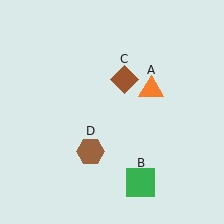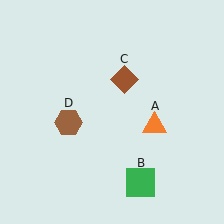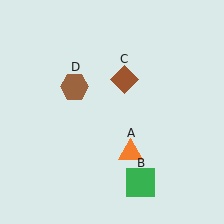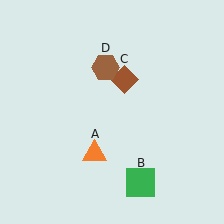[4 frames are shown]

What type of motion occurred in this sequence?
The orange triangle (object A), brown hexagon (object D) rotated clockwise around the center of the scene.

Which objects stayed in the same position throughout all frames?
Green square (object B) and brown diamond (object C) remained stationary.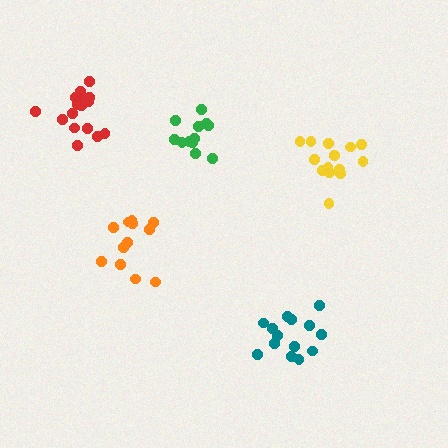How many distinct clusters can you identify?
There are 5 distinct clusters.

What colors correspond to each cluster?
The clusters are colored: teal, green, red, orange, yellow.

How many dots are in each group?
Group 1: 14 dots, Group 2: 12 dots, Group 3: 16 dots, Group 4: 12 dots, Group 5: 14 dots (68 total).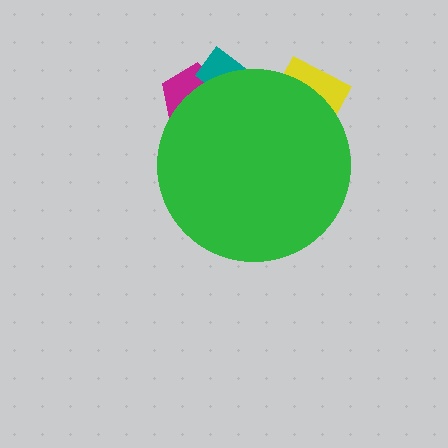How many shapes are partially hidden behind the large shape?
3 shapes are partially hidden.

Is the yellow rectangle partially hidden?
Yes, the yellow rectangle is partially hidden behind the green circle.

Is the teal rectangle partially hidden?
Yes, the teal rectangle is partially hidden behind the green circle.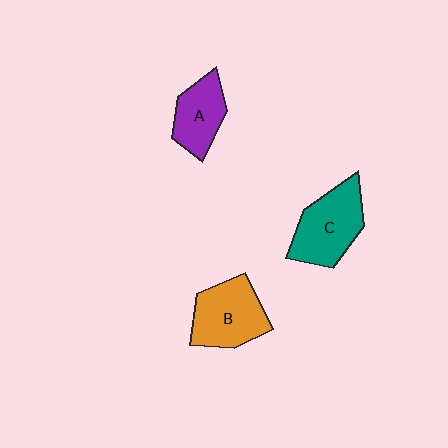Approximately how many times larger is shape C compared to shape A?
Approximately 1.4 times.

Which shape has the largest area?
Shape C (teal).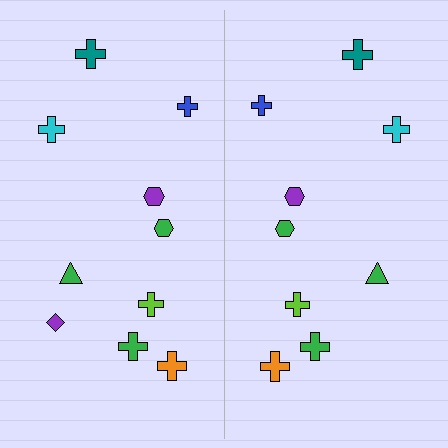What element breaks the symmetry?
A purple diamond is missing from the right side.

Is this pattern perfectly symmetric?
No, the pattern is not perfectly symmetric. A purple diamond is missing from the right side.